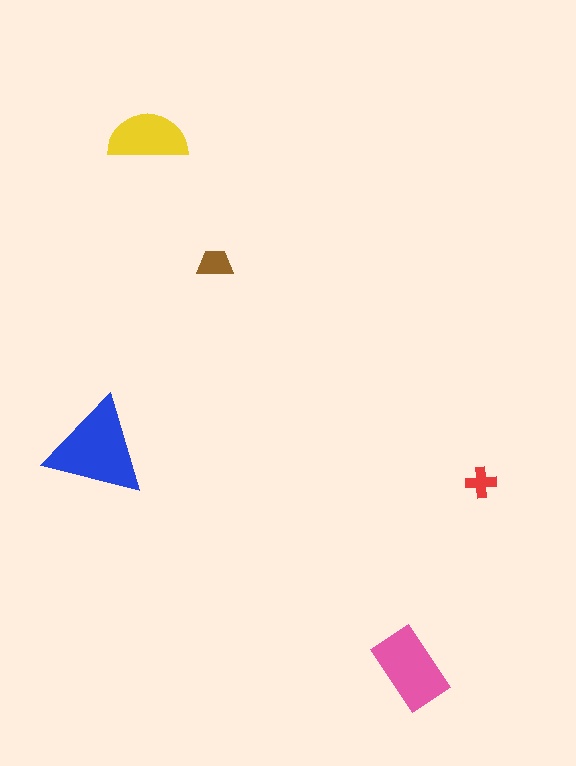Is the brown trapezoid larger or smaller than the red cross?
Larger.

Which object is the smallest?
The red cross.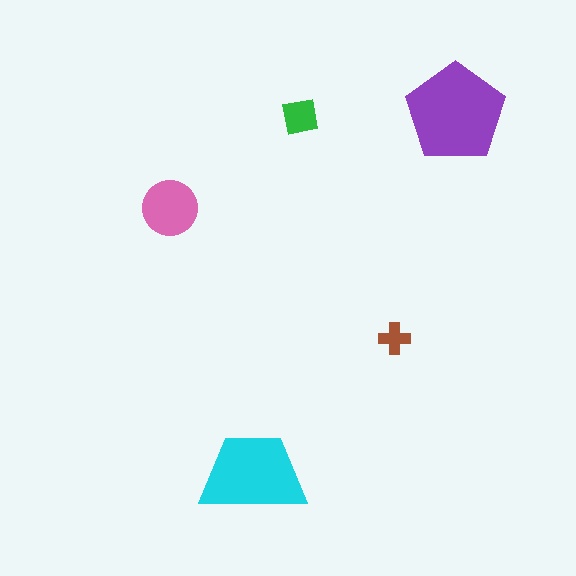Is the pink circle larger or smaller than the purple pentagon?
Smaller.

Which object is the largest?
The purple pentagon.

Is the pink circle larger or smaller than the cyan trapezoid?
Smaller.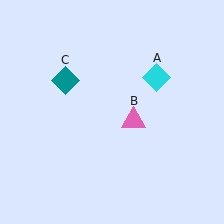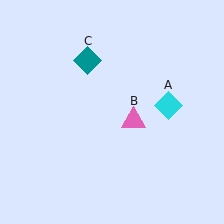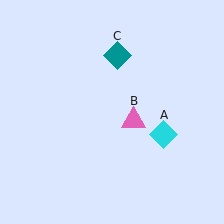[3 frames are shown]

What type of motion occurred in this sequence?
The cyan diamond (object A), teal diamond (object C) rotated clockwise around the center of the scene.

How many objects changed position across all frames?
2 objects changed position: cyan diamond (object A), teal diamond (object C).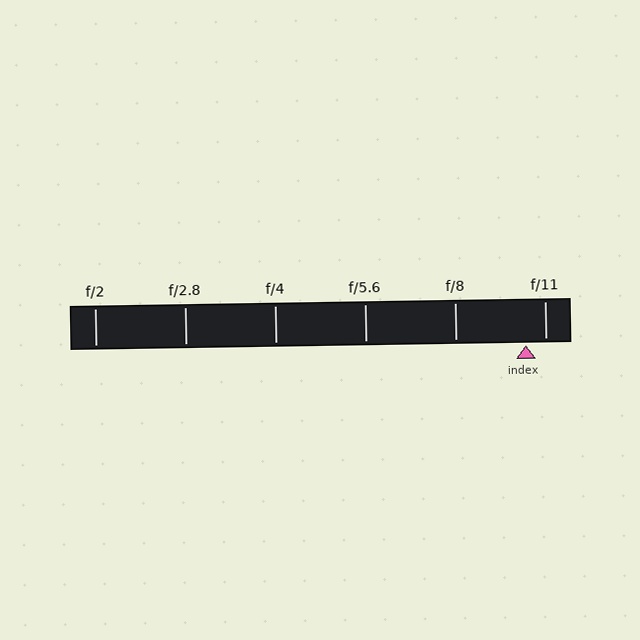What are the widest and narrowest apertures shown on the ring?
The widest aperture shown is f/2 and the narrowest is f/11.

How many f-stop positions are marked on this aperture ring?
There are 6 f-stop positions marked.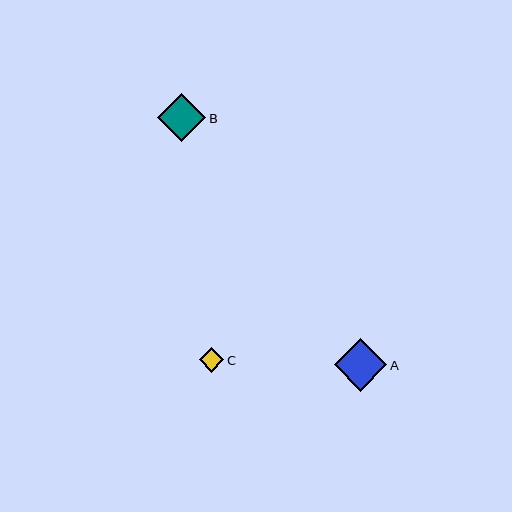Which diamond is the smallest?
Diamond C is the smallest with a size of approximately 25 pixels.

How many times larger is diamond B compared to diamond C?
Diamond B is approximately 2.0 times the size of diamond C.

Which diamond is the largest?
Diamond A is the largest with a size of approximately 52 pixels.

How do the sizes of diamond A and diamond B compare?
Diamond A and diamond B are approximately the same size.